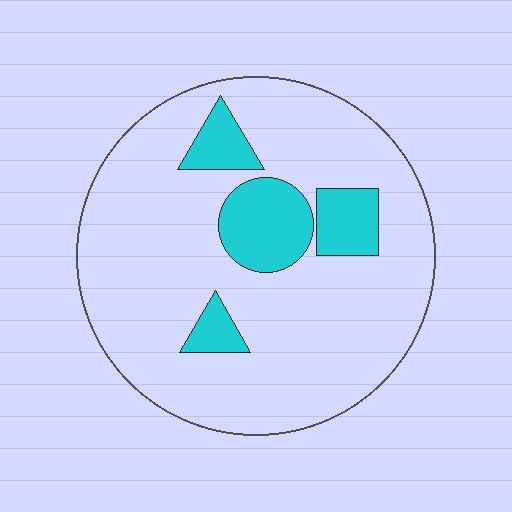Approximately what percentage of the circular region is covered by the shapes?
Approximately 15%.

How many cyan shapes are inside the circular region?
4.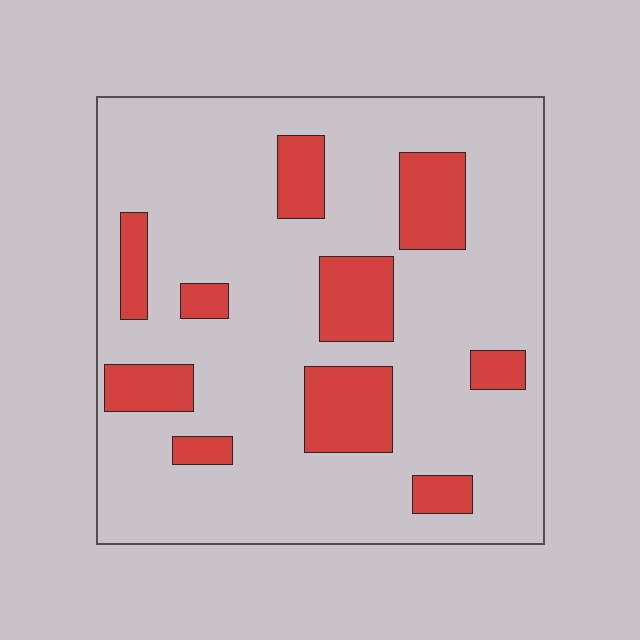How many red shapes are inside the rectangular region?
10.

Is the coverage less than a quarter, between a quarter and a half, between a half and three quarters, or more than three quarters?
Less than a quarter.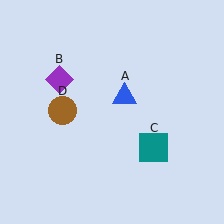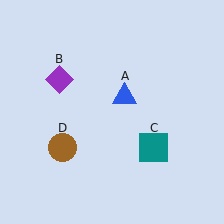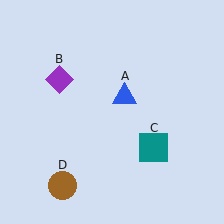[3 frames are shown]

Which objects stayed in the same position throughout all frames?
Blue triangle (object A) and purple diamond (object B) and teal square (object C) remained stationary.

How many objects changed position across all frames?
1 object changed position: brown circle (object D).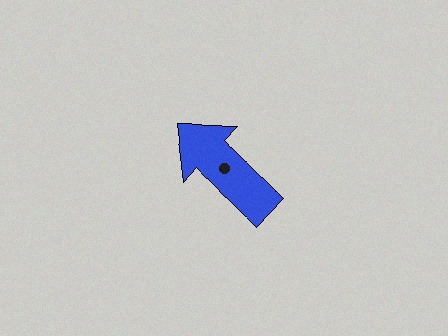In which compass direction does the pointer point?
Northwest.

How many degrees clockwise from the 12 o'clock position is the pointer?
Approximately 313 degrees.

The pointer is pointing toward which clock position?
Roughly 10 o'clock.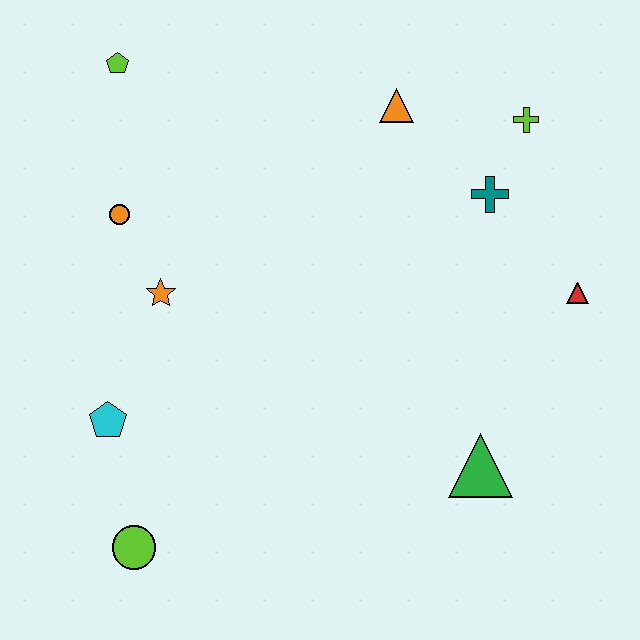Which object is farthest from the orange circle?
The red triangle is farthest from the orange circle.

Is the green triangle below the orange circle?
Yes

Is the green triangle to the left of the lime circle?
No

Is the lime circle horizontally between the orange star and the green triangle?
No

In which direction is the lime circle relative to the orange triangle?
The lime circle is below the orange triangle.